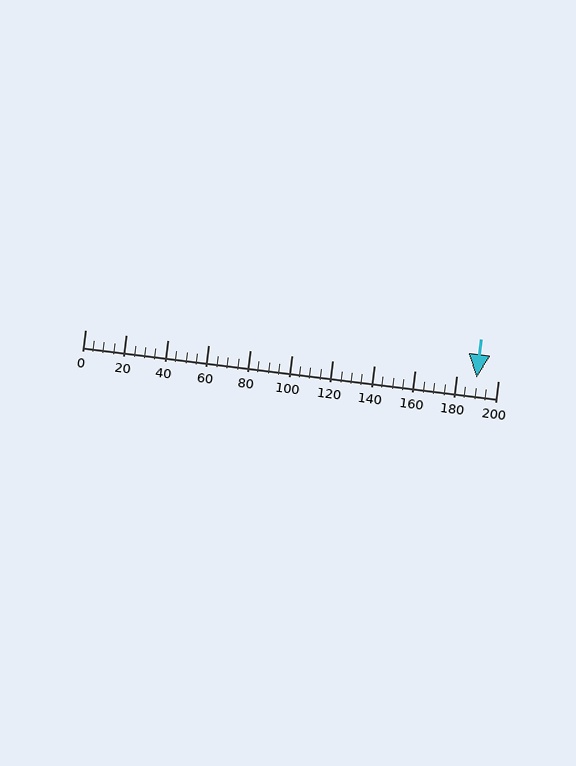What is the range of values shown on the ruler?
The ruler shows values from 0 to 200.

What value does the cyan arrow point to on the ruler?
The cyan arrow points to approximately 190.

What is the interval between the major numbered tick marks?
The major tick marks are spaced 20 units apart.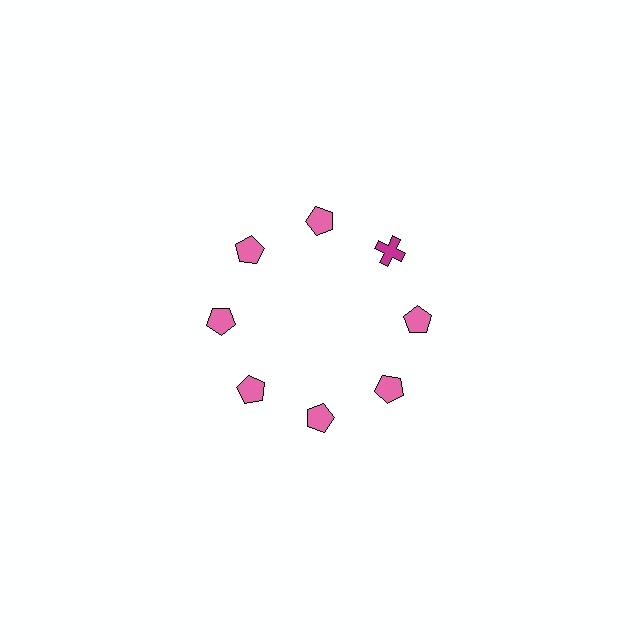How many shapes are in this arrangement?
There are 8 shapes arranged in a ring pattern.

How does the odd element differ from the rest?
It differs in both color (magenta instead of pink) and shape (cross instead of pentagon).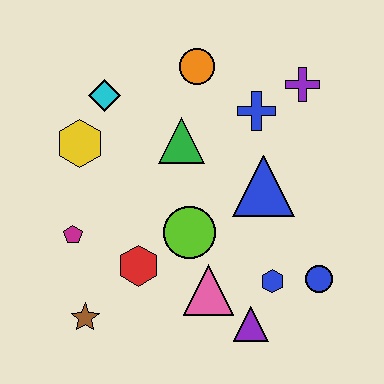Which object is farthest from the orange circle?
The brown star is farthest from the orange circle.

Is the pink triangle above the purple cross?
No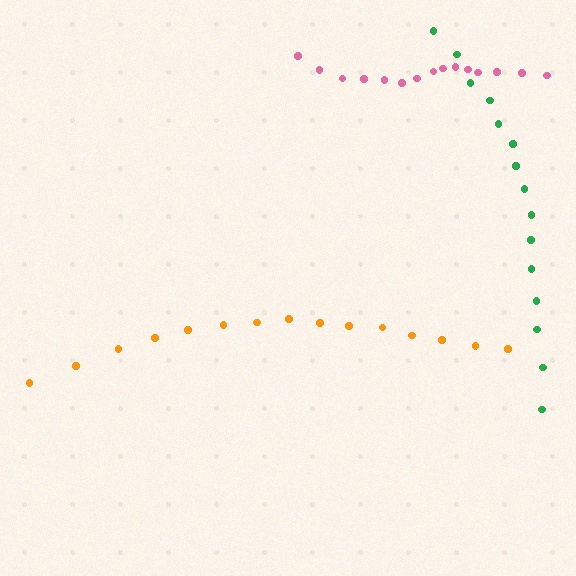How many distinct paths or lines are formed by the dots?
There are 3 distinct paths.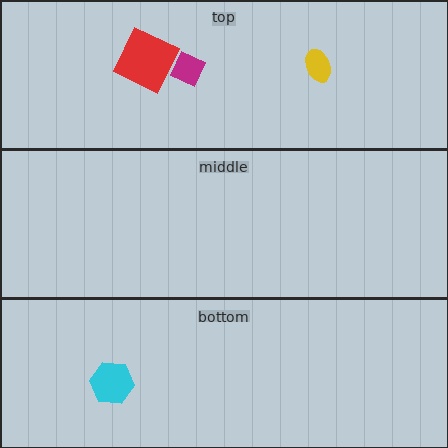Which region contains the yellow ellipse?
The top region.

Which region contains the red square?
The top region.